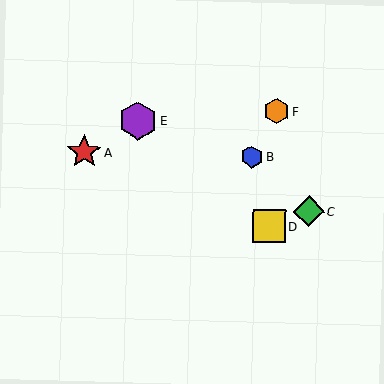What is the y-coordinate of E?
Object E is at y≈121.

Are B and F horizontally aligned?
No, B is at y≈157 and F is at y≈111.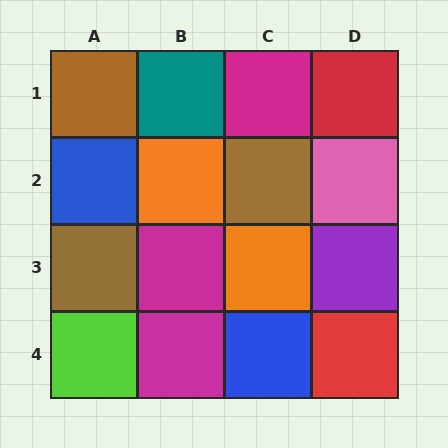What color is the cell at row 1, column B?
Teal.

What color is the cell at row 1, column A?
Brown.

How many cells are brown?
3 cells are brown.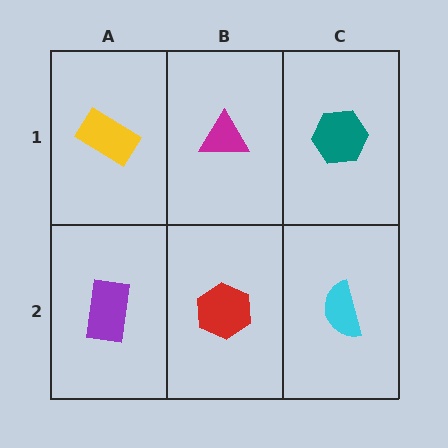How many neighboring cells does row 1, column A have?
2.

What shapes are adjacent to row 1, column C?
A cyan semicircle (row 2, column C), a magenta triangle (row 1, column B).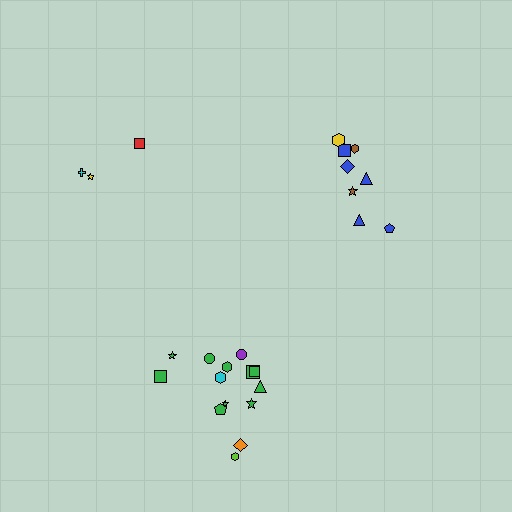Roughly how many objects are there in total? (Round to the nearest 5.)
Roughly 25 objects in total.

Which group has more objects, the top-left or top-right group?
The top-right group.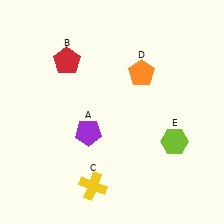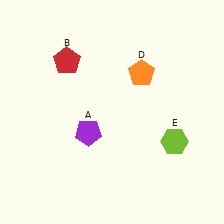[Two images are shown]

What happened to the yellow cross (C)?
The yellow cross (C) was removed in Image 2. It was in the bottom-left area of Image 1.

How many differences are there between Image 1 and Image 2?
There is 1 difference between the two images.